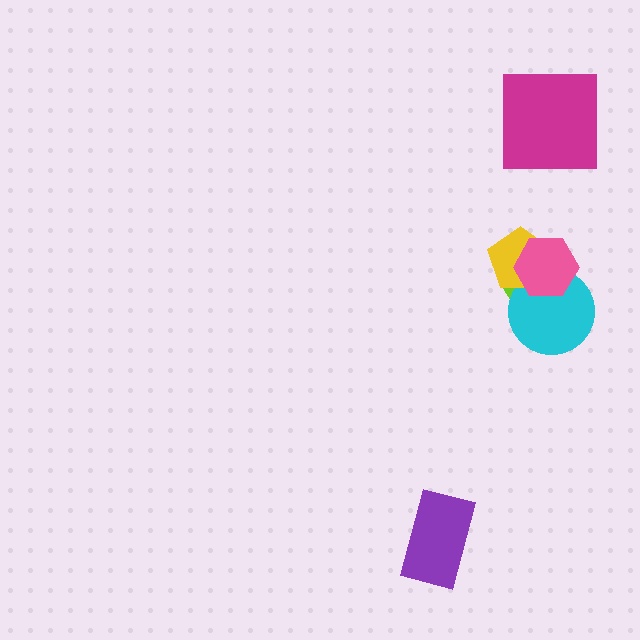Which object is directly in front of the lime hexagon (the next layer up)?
The cyan circle is directly in front of the lime hexagon.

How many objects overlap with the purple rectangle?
0 objects overlap with the purple rectangle.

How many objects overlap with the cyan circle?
3 objects overlap with the cyan circle.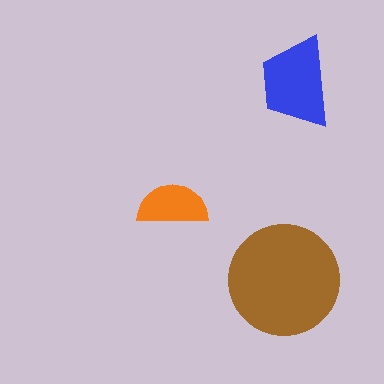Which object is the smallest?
The orange semicircle.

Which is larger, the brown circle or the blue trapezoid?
The brown circle.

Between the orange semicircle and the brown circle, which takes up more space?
The brown circle.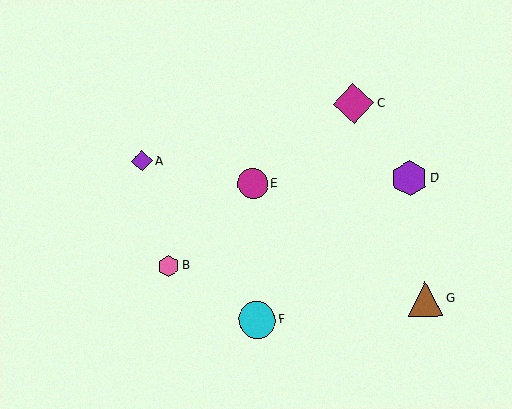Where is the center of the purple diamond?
The center of the purple diamond is at (142, 161).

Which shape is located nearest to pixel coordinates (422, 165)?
The purple hexagon (labeled D) at (409, 178) is nearest to that location.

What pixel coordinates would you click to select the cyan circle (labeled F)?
Click at (257, 320) to select the cyan circle F.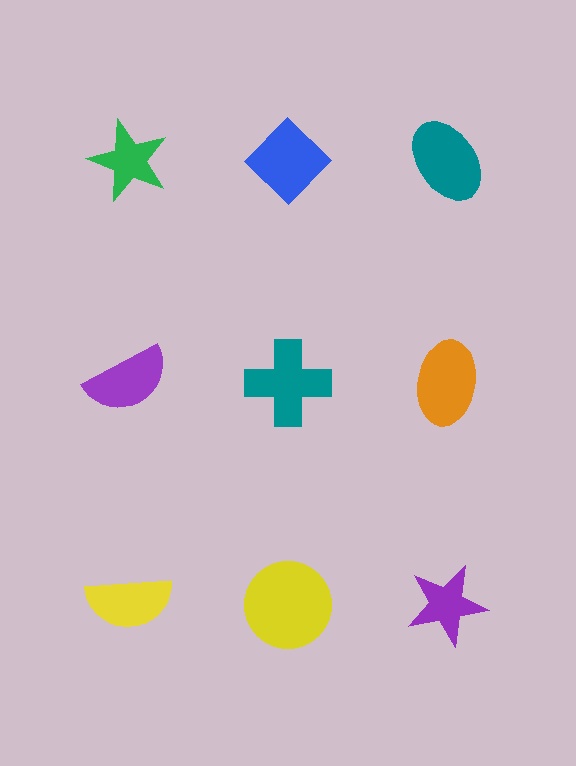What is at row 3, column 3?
A purple star.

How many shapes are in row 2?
3 shapes.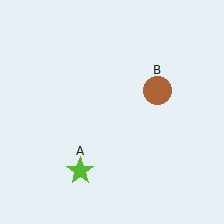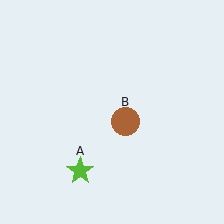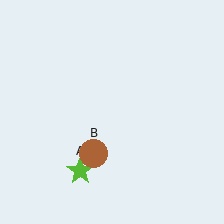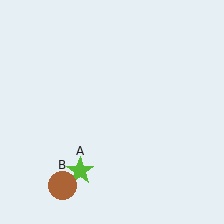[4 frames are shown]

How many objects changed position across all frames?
1 object changed position: brown circle (object B).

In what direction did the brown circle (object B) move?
The brown circle (object B) moved down and to the left.